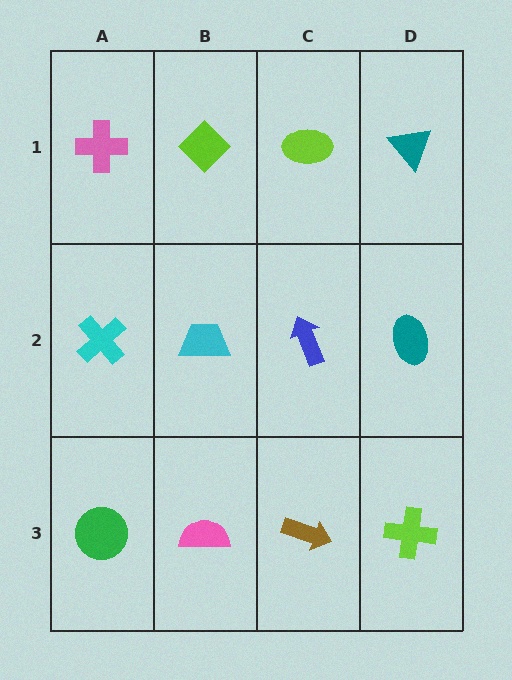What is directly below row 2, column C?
A brown arrow.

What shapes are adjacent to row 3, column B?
A cyan trapezoid (row 2, column B), a green circle (row 3, column A), a brown arrow (row 3, column C).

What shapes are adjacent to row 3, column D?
A teal ellipse (row 2, column D), a brown arrow (row 3, column C).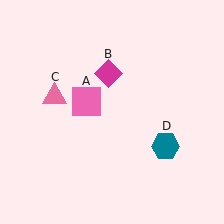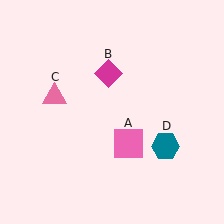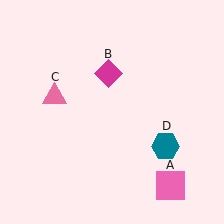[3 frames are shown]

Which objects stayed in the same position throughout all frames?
Magenta diamond (object B) and pink triangle (object C) and teal hexagon (object D) remained stationary.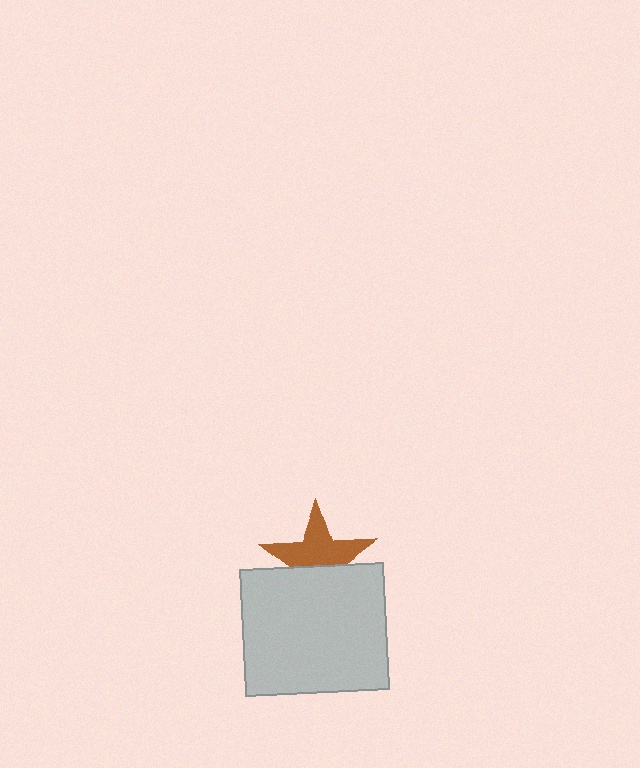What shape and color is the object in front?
The object in front is a light gray rectangle.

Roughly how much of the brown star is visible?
About half of it is visible (roughly 60%).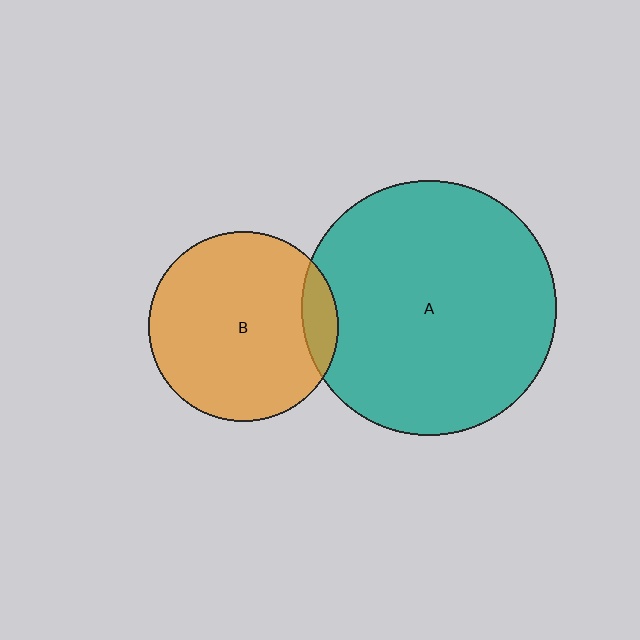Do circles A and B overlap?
Yes.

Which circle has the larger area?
Circle A (teal).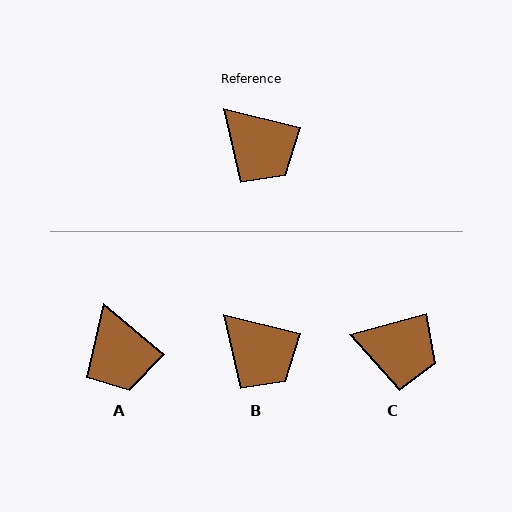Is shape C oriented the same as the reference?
No, it is off by about 29 degrees.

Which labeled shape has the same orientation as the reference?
B.